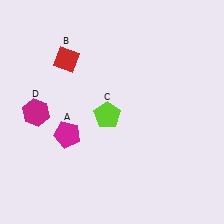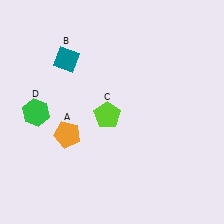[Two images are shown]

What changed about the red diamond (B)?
In Image 1, B is red. In Image 2, it changed to teal.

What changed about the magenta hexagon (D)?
In Image 1, D is magenta. In Image 2, it changed to green.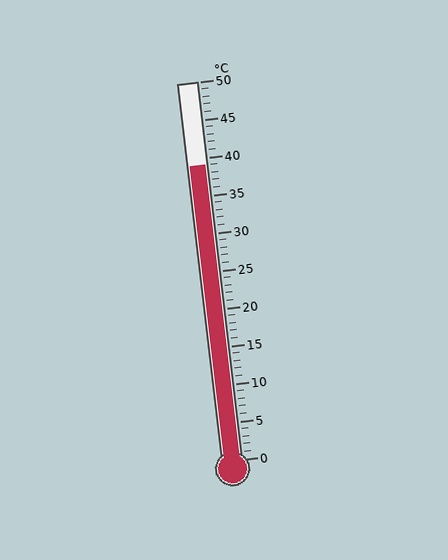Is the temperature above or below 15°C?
The temperature is above 15°C.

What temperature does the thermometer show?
The thermometer shows approximately 39°C.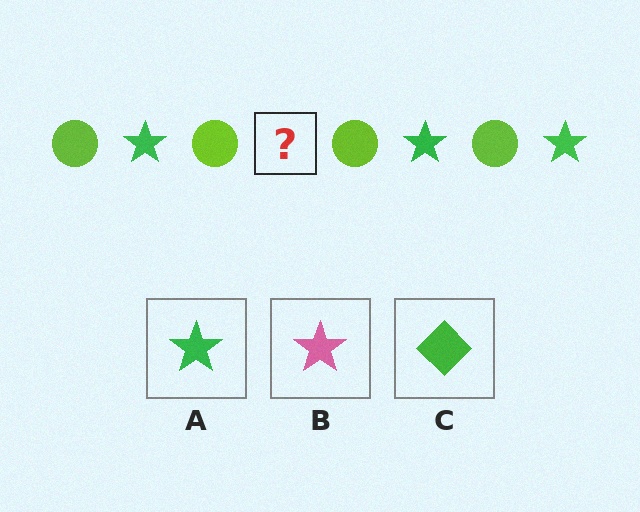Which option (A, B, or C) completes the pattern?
A.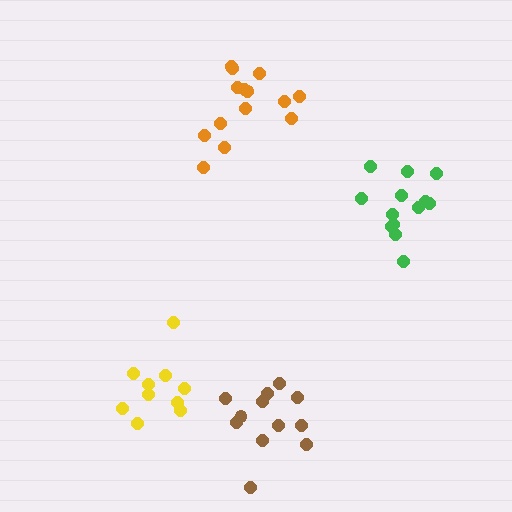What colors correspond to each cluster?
The clusters are colored: orange, green, brown, yellow.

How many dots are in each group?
Group 1: 15 dots, Group 2: 13 dots, Group 3: 12 dots, Group 4: 10 dots (50 total).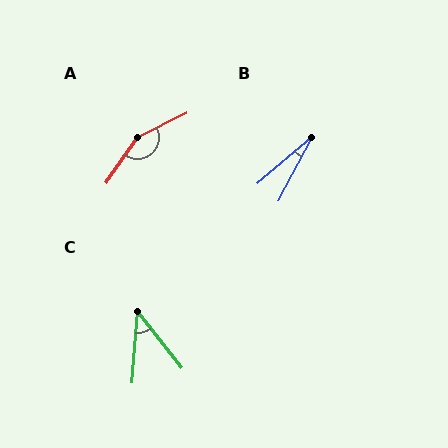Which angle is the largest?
A, at approximately 151 degrees.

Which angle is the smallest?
B, at approximately 22 degrees.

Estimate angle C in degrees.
Approximately 42 degrees.